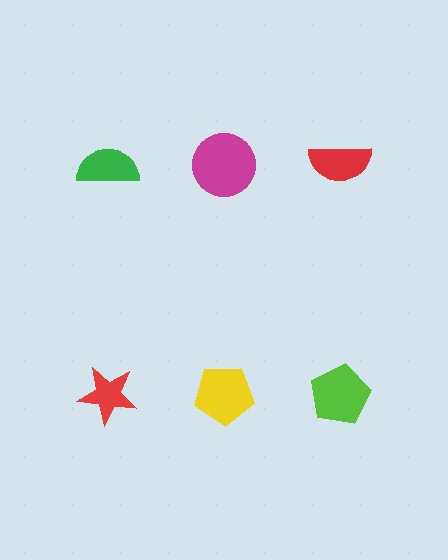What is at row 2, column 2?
A yellow pentagon.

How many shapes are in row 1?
3 shapes.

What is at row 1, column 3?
A red semicircle.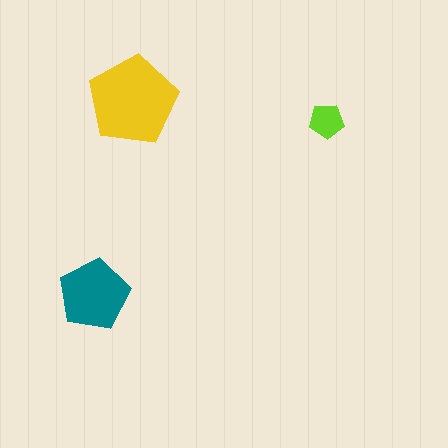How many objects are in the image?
There are 3 objects in the image.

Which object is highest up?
The yellow pentagon is topmost.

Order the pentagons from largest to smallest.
the yellow one, the teal one, the lime one.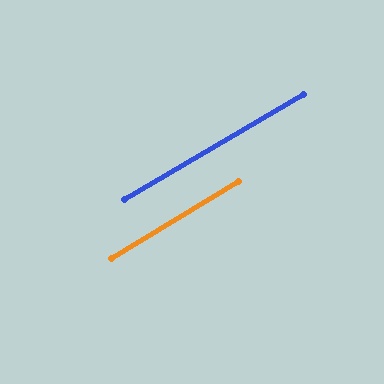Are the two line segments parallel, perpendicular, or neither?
Parallel — their directions differ by only 0.3°.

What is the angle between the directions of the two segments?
Approximately 0 degrees.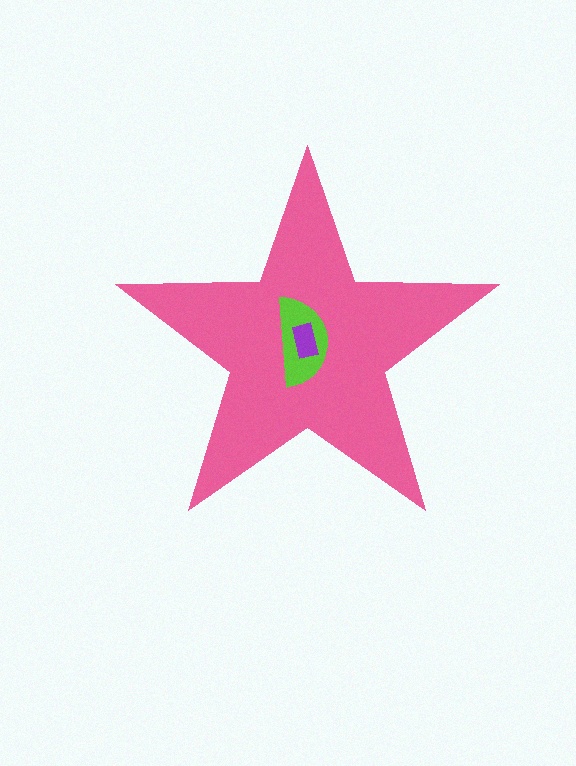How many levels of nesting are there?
3.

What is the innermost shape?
The purple rectangle.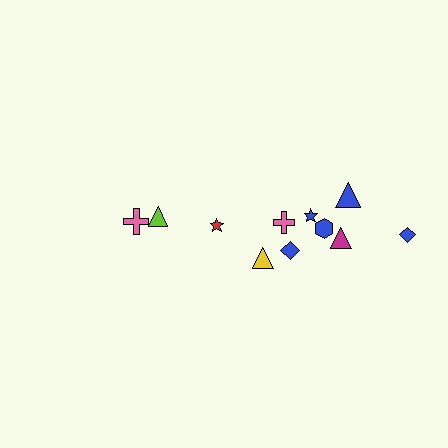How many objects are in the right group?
There are 8 objects.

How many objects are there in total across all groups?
There are 11 objects.